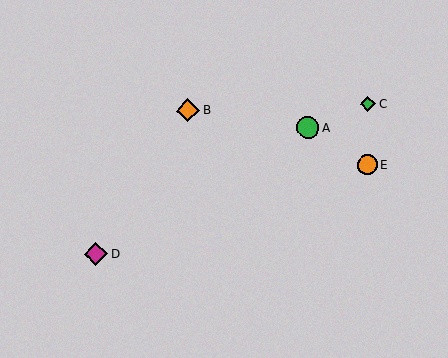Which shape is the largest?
The magenta diamond (labeled D) is the largest.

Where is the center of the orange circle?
The center of the orange circle is at (367, 165).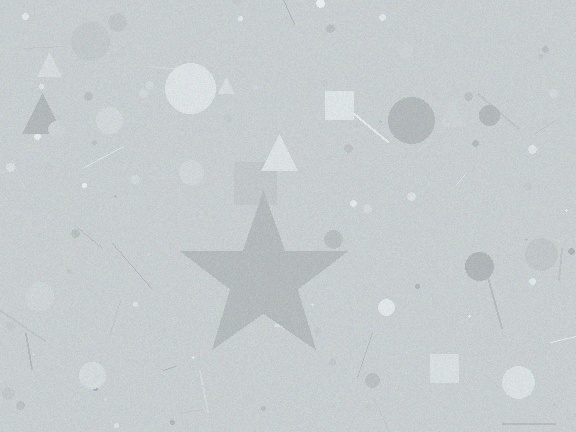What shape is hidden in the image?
A star is hidden in the image.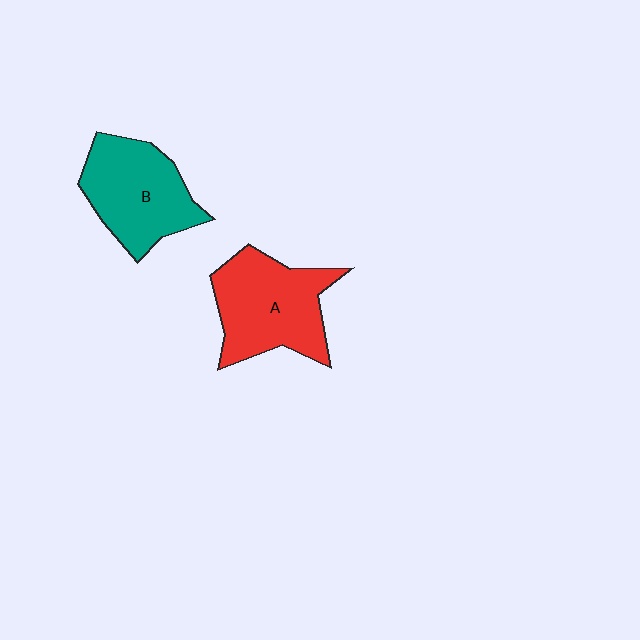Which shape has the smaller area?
Shape B (teal).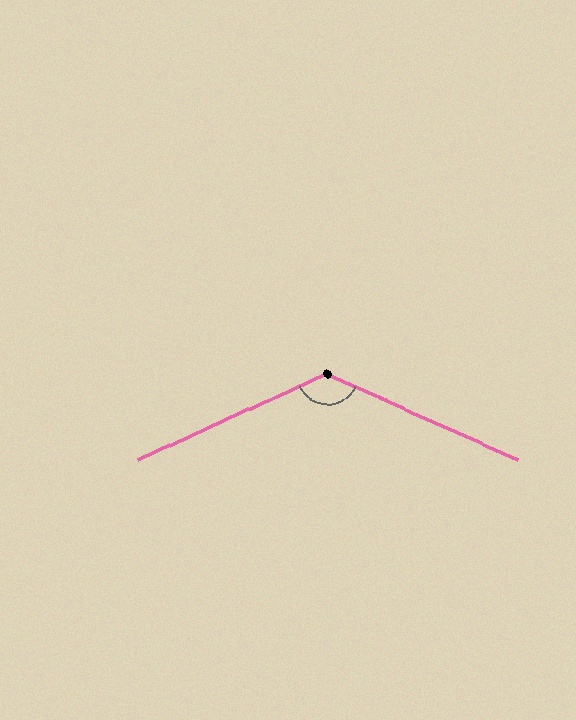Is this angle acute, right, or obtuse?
It is obtuse.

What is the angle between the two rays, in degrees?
Approximately 131 degrees.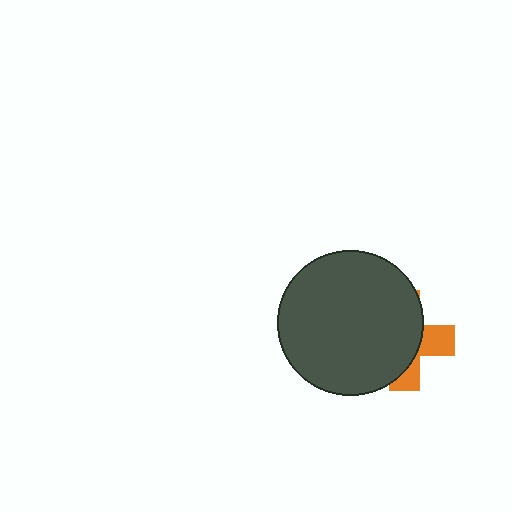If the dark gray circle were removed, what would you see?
You would see the complete orange cross.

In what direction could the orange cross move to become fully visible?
The orange cross could move right. That would shift it out from behind the dark gray circle entirely.